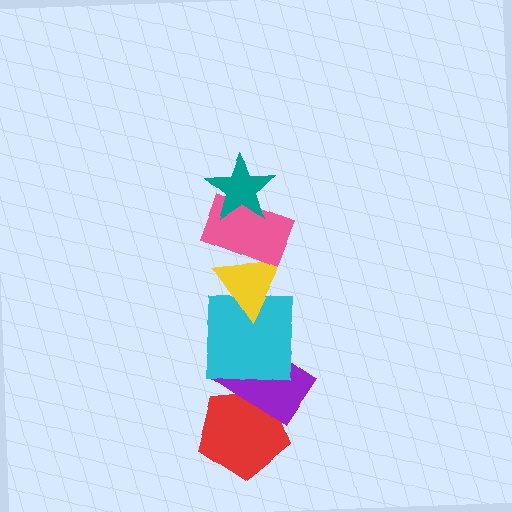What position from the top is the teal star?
The teal star is 1st from the top.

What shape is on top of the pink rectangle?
The teal star is on top of the pink rectangle.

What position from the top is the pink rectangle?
The pink rectangle is 2nd from the top.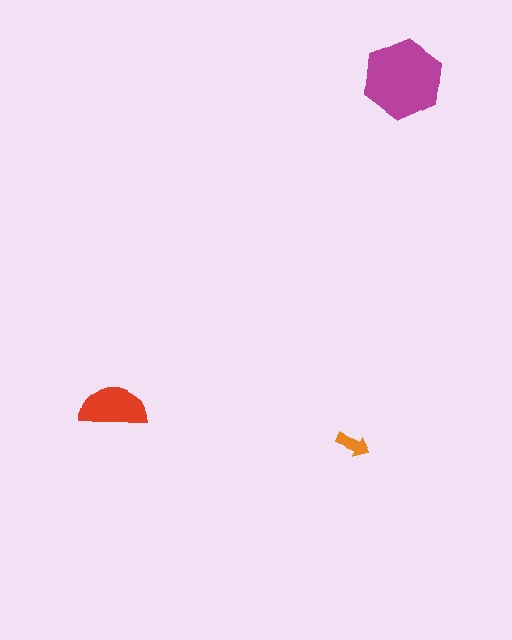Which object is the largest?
The magenta hexagon.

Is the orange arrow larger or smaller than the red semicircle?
Smaller.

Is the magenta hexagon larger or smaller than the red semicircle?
Larger.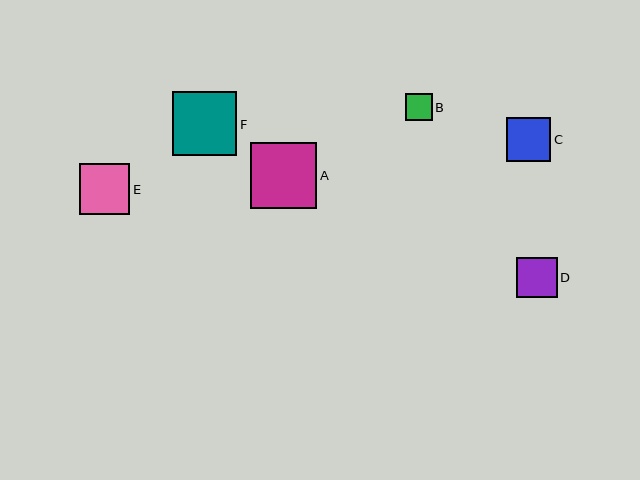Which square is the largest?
Square A is the largest with a size of approximately 66 pixels.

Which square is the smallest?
Square B is the smallest with a size of approximately 27 pixels.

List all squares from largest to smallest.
From largest to smallest: A, F, E, C, D, B.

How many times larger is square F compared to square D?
Square F is approximately 1.6 times the size of square D.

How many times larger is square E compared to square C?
Square E is approximately 1.2 times the size of square C.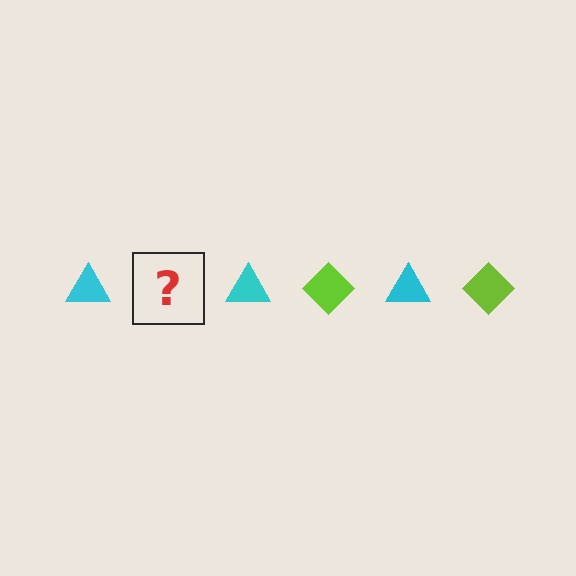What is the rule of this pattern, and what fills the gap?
The rule is that the pattern alternates between cyan triangle and lime diamond. The gap should be filled with a lime diamond.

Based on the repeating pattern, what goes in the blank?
The blank should be a lime diamond.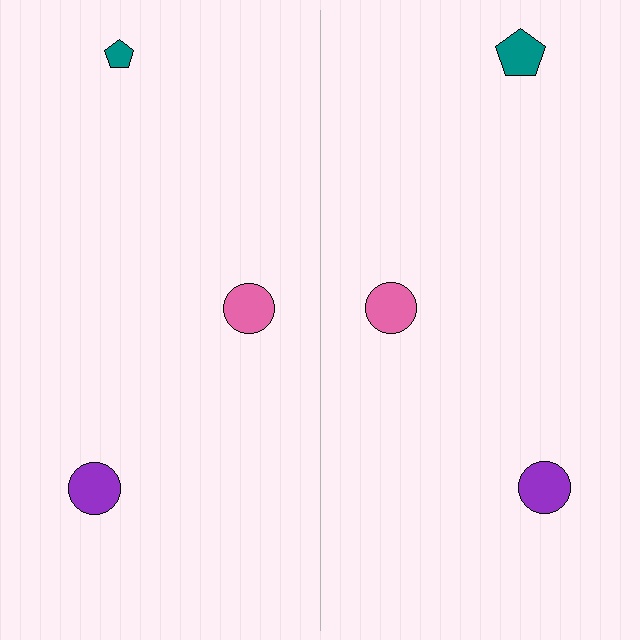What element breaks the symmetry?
The teal pentagon on the right side has a different size than its mirror counterpart.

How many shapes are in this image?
There are 6 shapes in this image.